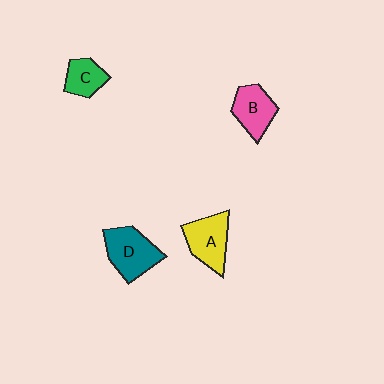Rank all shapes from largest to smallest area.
From largest to smallest: D (teal), A (yellow), B (pink), C (green).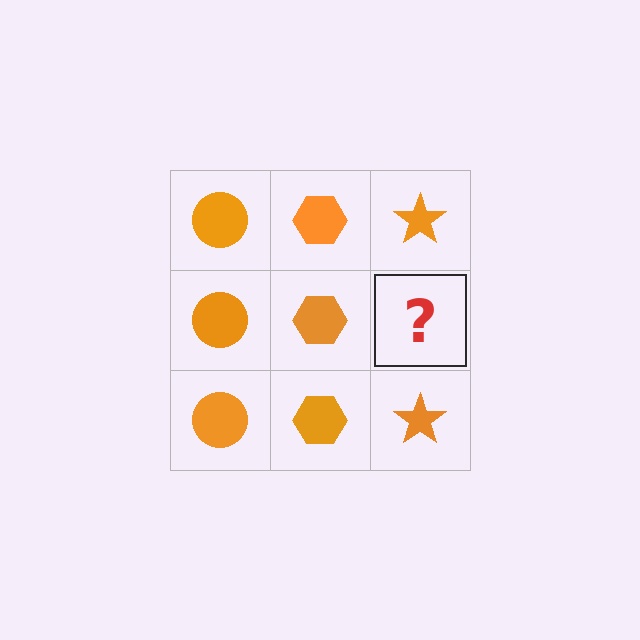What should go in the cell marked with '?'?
The missing cell should contain an orange star.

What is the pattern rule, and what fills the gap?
The rule is that each column has a consistent shape. The gap should be filled with an orange star.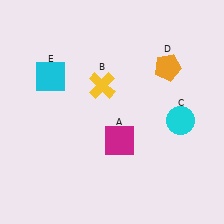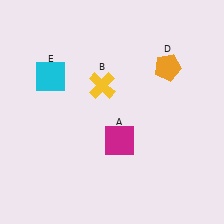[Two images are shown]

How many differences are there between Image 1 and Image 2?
There is 1 difference between the two images.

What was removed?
The cyan circle (C) was removed in Image 2.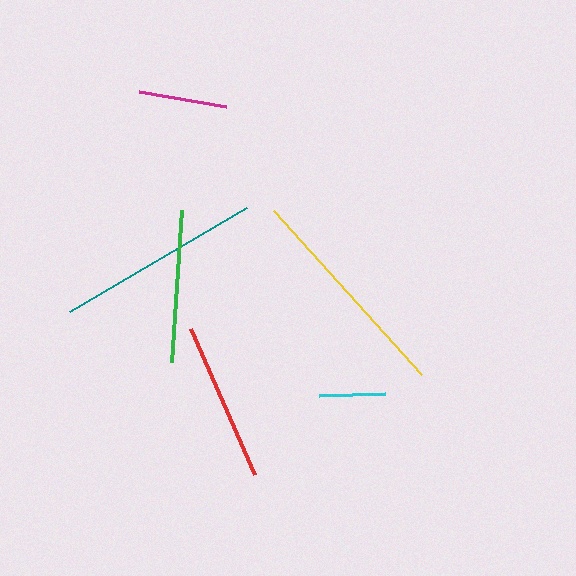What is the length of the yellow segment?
The yellow segment is approximately 220 pixels long.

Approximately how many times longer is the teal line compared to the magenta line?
The teal line is approximately 2.3 times the length of the magenta line.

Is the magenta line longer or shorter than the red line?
The red line is longer than the magenta line.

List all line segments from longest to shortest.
From longest to shortest: yellow, teal, red, green, magenta, cyan.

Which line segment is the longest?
The yellow line is the longest at approximately 220 pixels.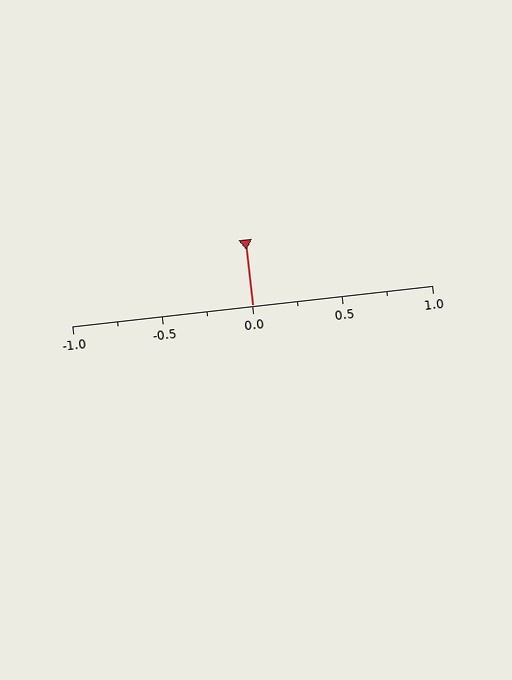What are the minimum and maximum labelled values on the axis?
The axis runs from -1.0 to 1.0.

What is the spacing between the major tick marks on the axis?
The major ticks are spaced 0.5 apart.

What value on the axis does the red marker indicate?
The marker indicates approximately 0.